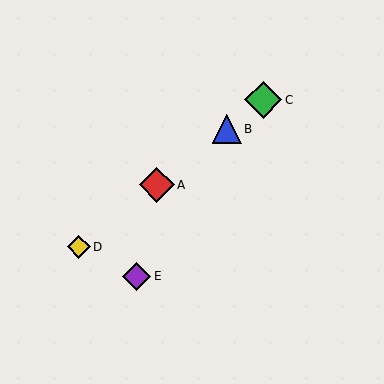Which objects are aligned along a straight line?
Objects A, B, C, D are aligned along a straight line.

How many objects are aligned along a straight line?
4 objects (A, B, C, D) are aligned along a straight line.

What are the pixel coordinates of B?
Object B is at (227, 129).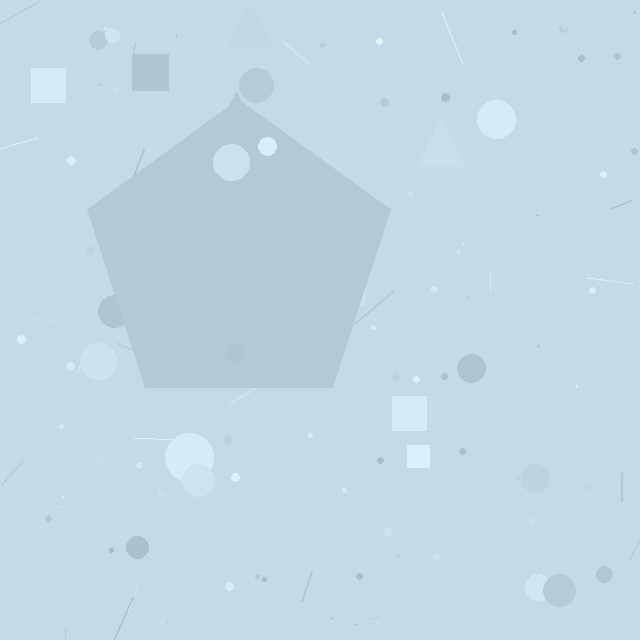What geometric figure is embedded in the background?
A pentagon is embedded in the background.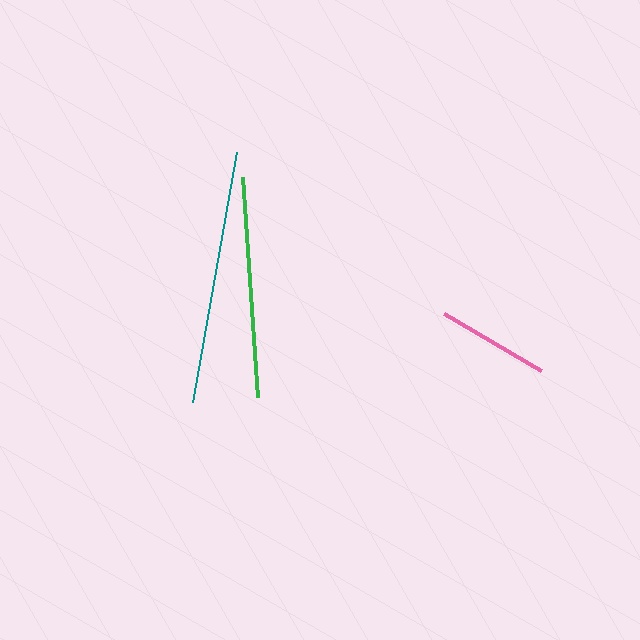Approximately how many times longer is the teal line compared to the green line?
The teal line is approximately 1.1 times the length of the green line.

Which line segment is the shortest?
The pink line is the shortest at approximately 113 pixels.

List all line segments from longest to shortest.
From longest to shortest: teal, green, pink.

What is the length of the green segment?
The green segment is approximately 221 pixels long.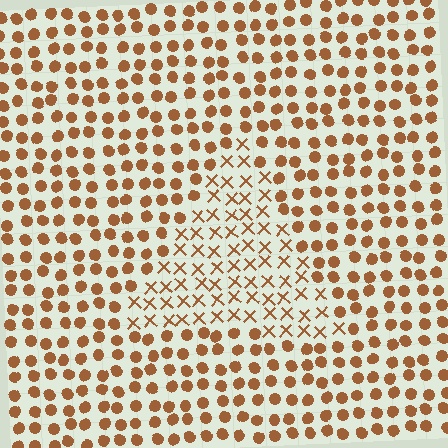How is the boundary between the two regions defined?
The boundary is defined by a change in element shape: X marks inside vs. circles outside. All elements share the same color and spacing.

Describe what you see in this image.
The image is filled with small brown elements arranged in a uniform grid. A triangle-shaped region contains X marks, while the surrounding area contains circles. The boundary is defined purely by the change in element shape.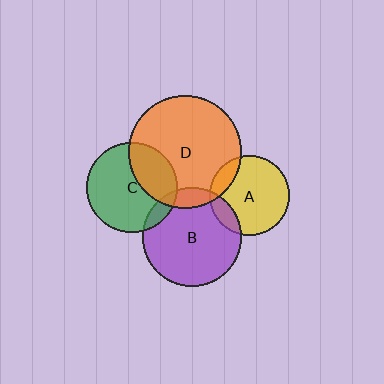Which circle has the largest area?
Circle D (orange).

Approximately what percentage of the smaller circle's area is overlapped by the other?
Approximately 15%.